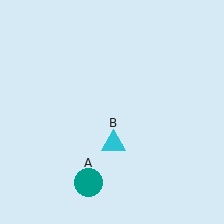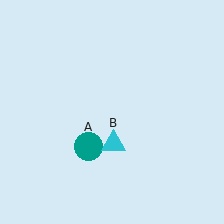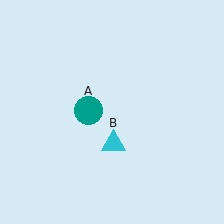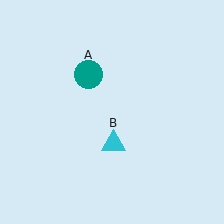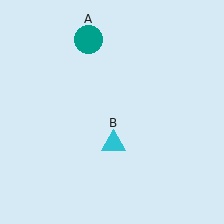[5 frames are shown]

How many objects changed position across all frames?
1 object changed position: teal circle (object A).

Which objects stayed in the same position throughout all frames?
Cyan triangle (object B) remained stationary.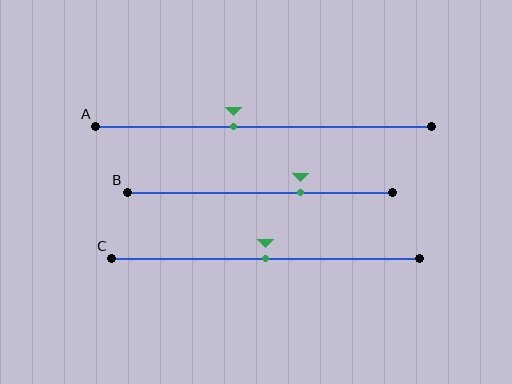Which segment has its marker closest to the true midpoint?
Segment C has its marker closest to the true midpoint.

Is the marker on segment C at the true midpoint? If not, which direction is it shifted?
Yes, the marker on segment C is at the true midpoint.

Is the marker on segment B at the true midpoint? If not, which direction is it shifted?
No, the marker on segment B is shifted to the right by about 15% of the segment length.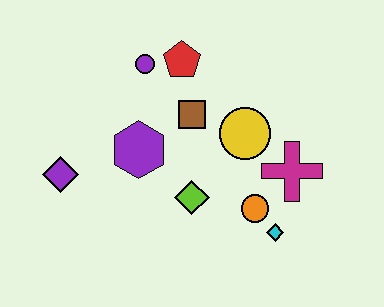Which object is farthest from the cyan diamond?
The purple diamond is farthest from the cyan diamond.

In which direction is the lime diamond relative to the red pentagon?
The lime diamond is below the red pentagon.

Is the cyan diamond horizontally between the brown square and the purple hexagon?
No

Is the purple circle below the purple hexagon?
No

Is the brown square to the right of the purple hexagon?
Yes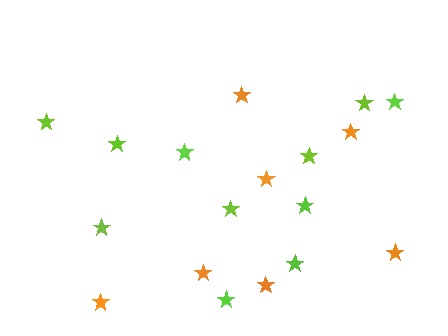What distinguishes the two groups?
There are 2 groups: one group of orange stars (7) and one group of lime stars (11).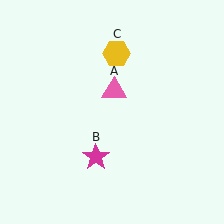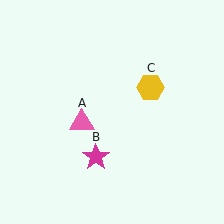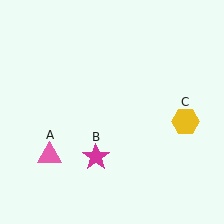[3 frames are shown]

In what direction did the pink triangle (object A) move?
The pink triangle (object A) moved down and to the left.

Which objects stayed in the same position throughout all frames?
Magenta star (object B) remained stationary.